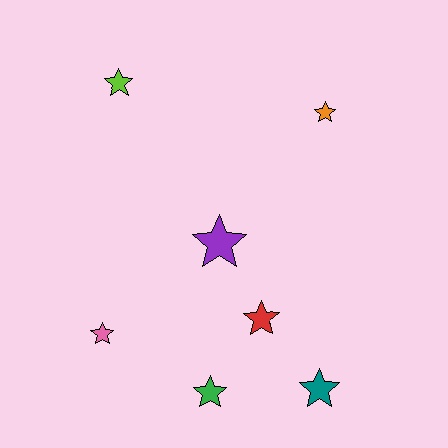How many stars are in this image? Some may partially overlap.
There are 7 stars.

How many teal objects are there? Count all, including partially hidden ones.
There is 1 teal object.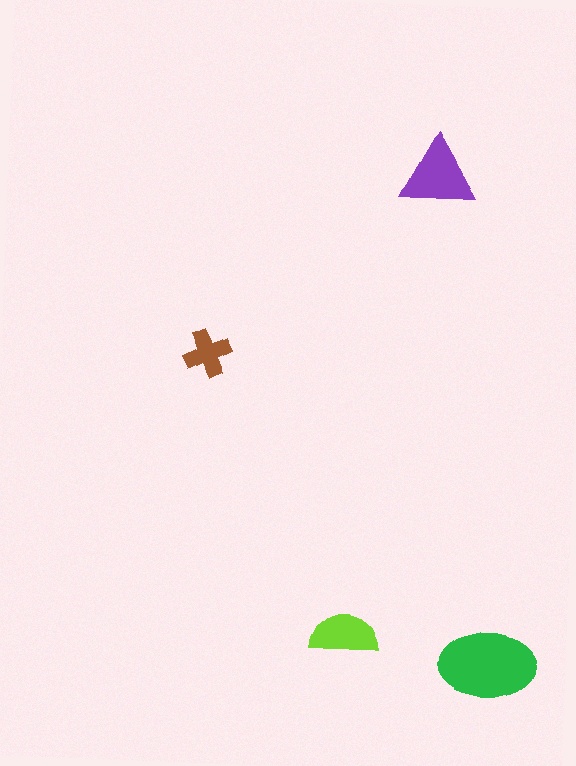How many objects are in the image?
There are 4 objects in the image.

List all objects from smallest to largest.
The brown cross, the lime semicircle, the purple triangle, the green ellipse.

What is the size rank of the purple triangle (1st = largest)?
2nd.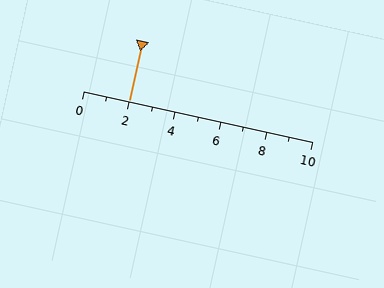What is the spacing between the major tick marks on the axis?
The major ticks are spaced 2 apart.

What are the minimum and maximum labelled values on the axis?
The axis runs from 0 to 10.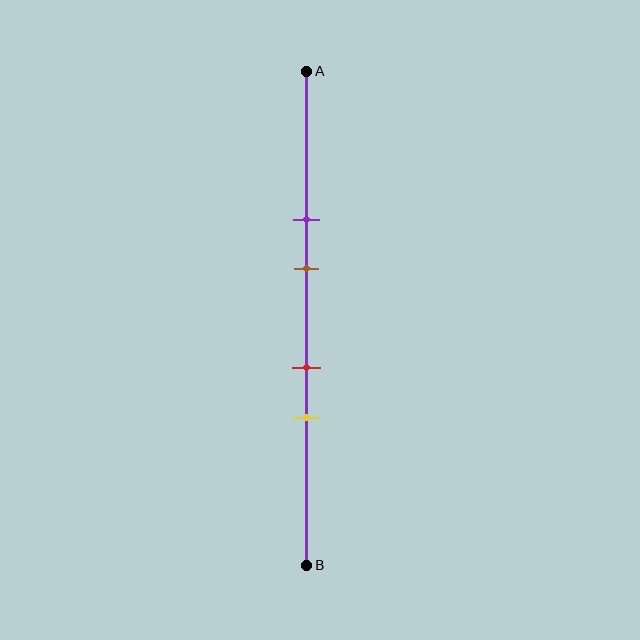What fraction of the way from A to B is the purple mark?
The purple mark is approximately 30% (0.3) of the way from A to B.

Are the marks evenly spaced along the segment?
No, the marks are not evenly spaced.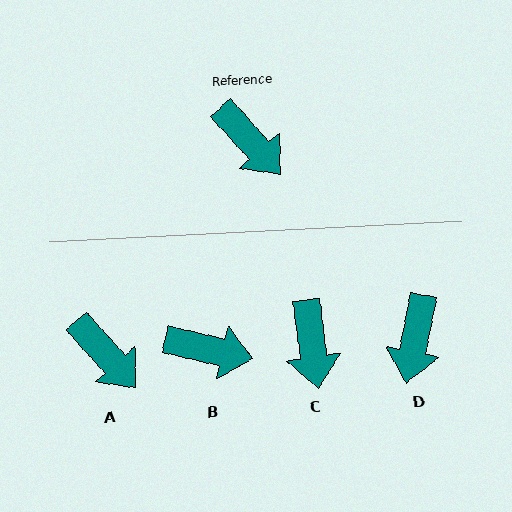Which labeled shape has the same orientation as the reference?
A.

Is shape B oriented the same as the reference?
No, it is off by about 35 degrees.